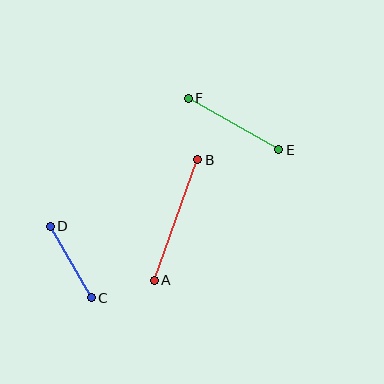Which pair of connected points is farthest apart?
Points A and B are farthest apart.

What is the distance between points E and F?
The distance is approximately 104 pixels.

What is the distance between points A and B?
The distance is approximately 128 pixels.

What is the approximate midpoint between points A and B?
The midpoint is at approximately (176, 220) pixels.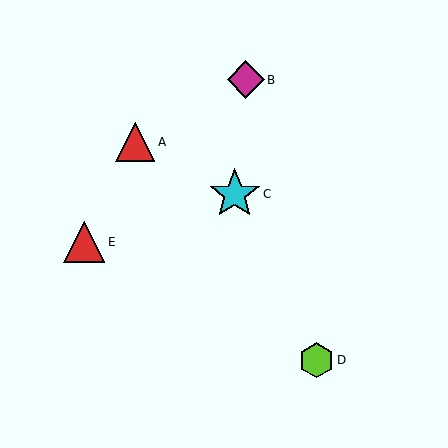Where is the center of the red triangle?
The center of the red triangle is at (135, 142).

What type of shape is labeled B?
Shape B is a magenta diamond.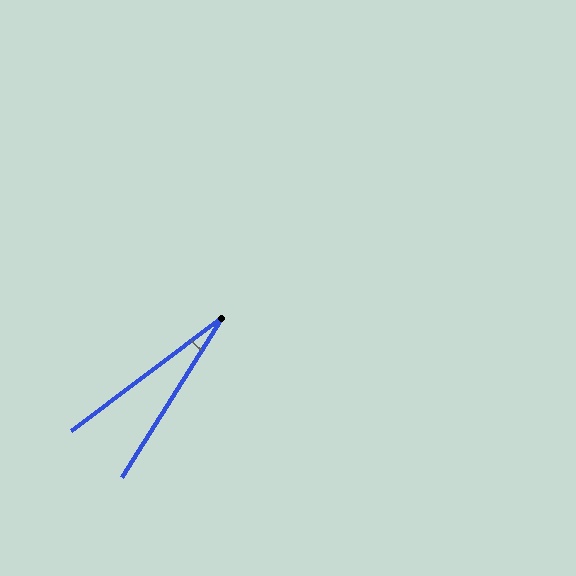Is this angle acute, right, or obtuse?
It is acute.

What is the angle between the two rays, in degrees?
Approximately 21 degrees.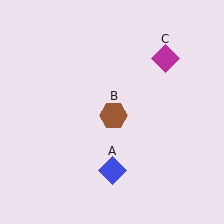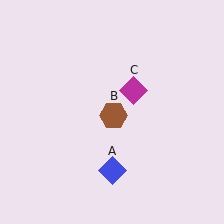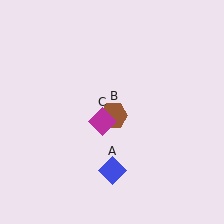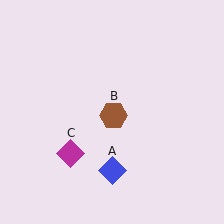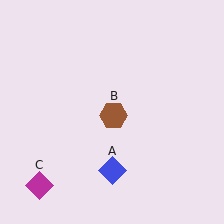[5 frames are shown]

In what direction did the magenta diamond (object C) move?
The magenta diamond (object C) moved down and to the left.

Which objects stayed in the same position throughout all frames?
Blue diamond (object A) and brown hexagon (object B) remained stationary.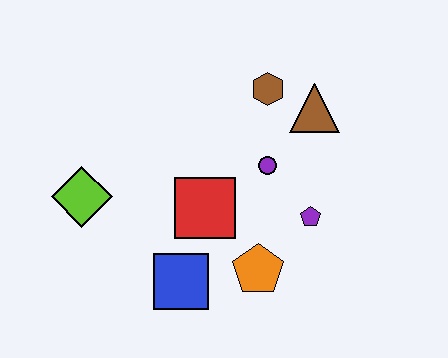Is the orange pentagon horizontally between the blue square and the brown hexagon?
Yes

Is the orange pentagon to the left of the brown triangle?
Yes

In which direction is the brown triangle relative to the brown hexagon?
The brown triangle is to the right of the brown hexagon.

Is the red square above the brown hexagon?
No